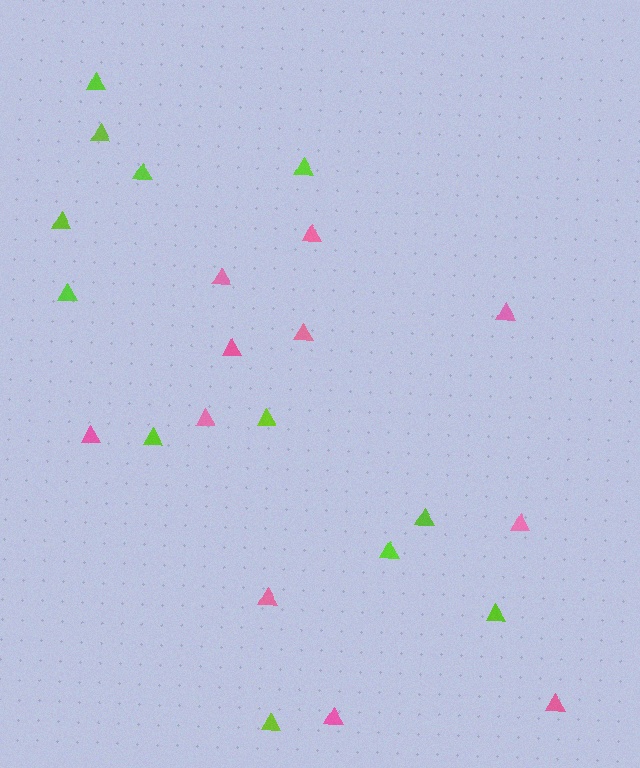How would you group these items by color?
There are 2 groups: one group of pink triangles (11) and one group of lime triangles (12).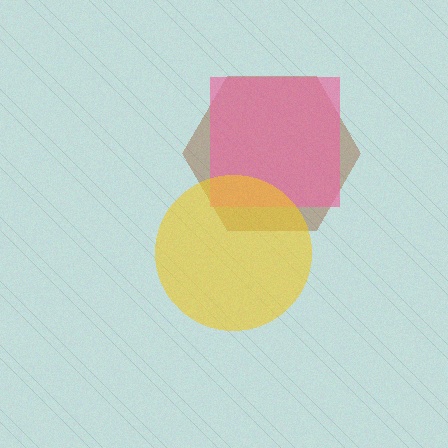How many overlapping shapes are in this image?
There are 3 overlapping shapes in the image.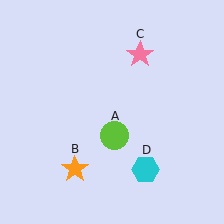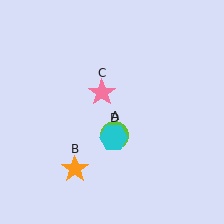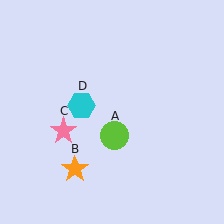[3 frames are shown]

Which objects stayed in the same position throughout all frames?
Lime circle (object A) and orange star (object B) remained stationary.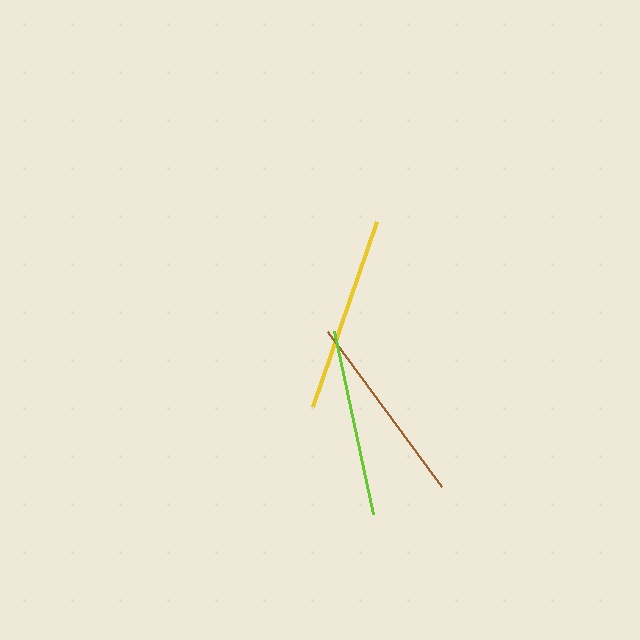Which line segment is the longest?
The yellow line is the longest at approximately 195 pixels.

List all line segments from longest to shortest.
From longest to shortest: yellow, brown, lime.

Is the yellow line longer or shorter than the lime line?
The yellow line is longer than the lime line.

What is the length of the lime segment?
The lime segment is approximately 187 pixels long.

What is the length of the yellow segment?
The yellow segment is approximately 195 pixels long.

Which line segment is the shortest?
The lime line is the shortest at approximately 187 pixels.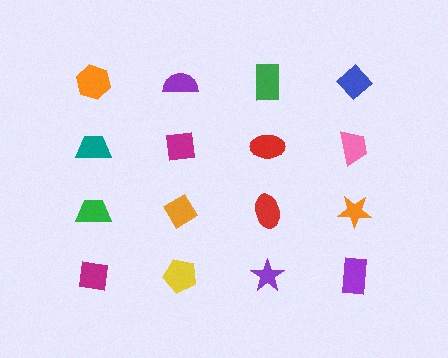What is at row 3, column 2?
An orange diamond.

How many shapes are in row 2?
4 shapes.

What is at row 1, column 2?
A purple semicircle.